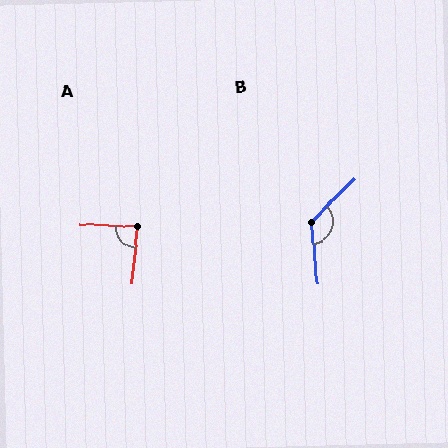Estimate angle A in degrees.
Approximately 87 degrees.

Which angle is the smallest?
A, at approximately 87 degrees.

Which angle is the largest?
B, at approximately 129 degrees.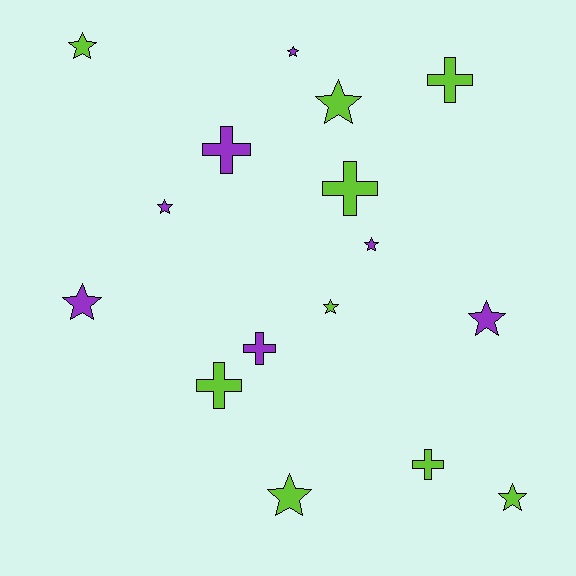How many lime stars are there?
There are 5 lime stars.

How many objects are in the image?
There are 16 objects.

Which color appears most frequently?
Lime, with 9 objects.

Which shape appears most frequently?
Star, with 10 objects.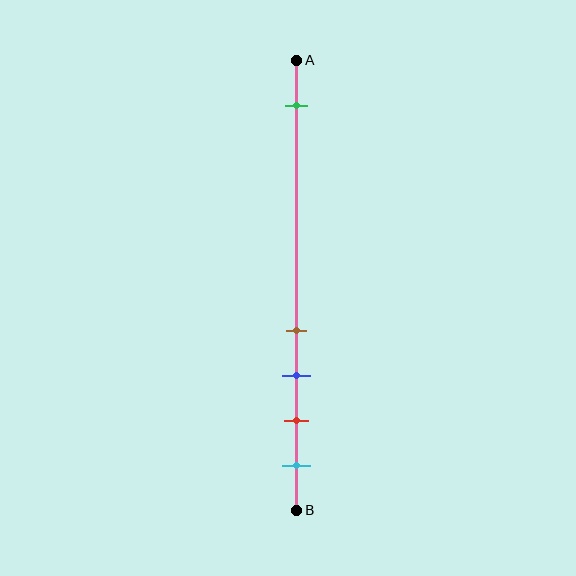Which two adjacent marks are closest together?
The brown and blue marks are the closest adjacent pair.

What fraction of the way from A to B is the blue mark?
The blue mark is approximately 70% (0.7) of the way from A to B.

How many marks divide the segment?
There are 5 marks dividing the segment.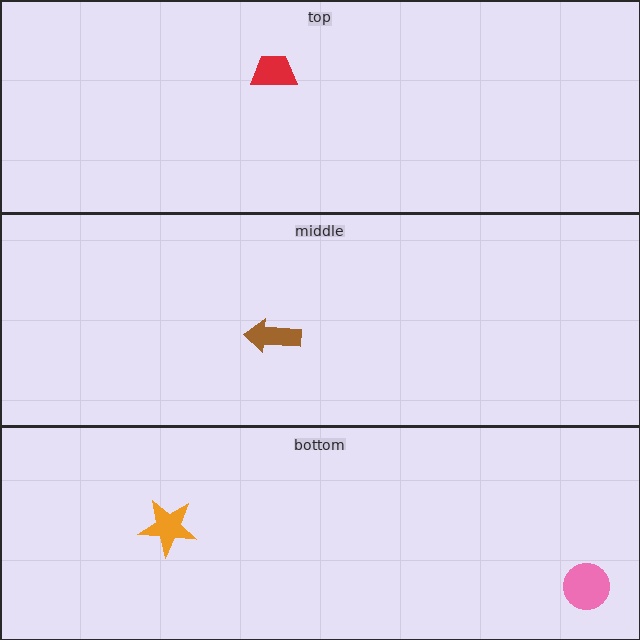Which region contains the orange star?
The bottom region.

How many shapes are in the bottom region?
2.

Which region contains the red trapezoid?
The top region.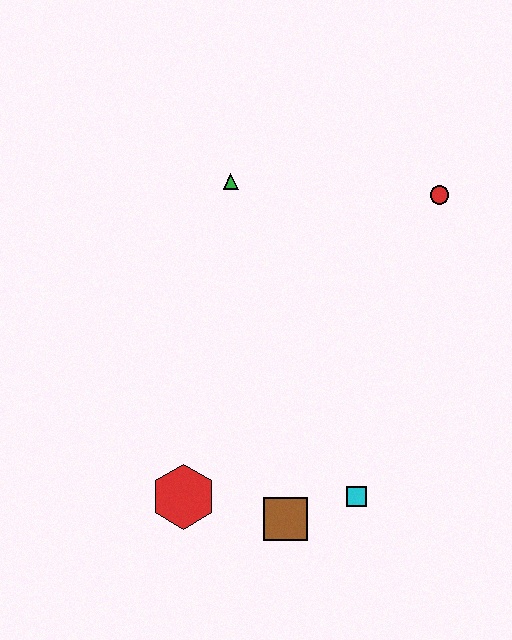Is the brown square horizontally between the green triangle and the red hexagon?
No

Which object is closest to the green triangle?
The red circle is closest to the green triangle.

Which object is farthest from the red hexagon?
The red circle is farthest from the red hexagon.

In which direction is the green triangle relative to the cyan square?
The green triangle is above the cyan square.